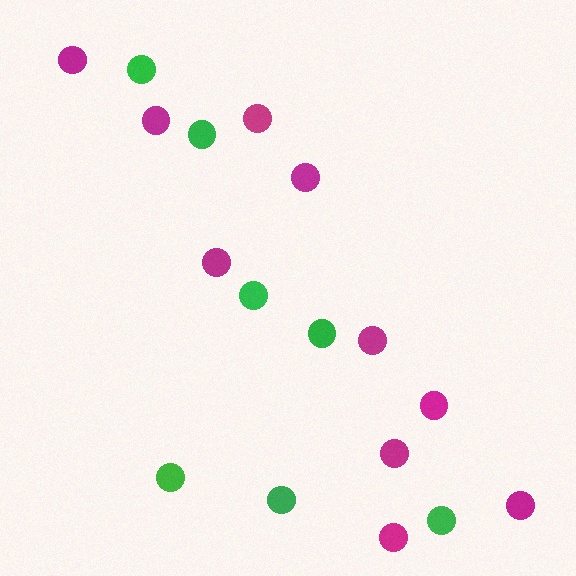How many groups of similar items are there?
There are 2 groups: one group of green circles (7) and one group of magenta circles (10).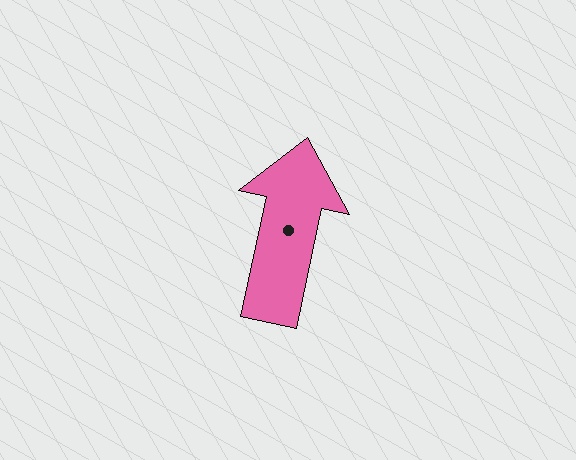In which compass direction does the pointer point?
North.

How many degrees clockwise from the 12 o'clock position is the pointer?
Approximately 12 degrees.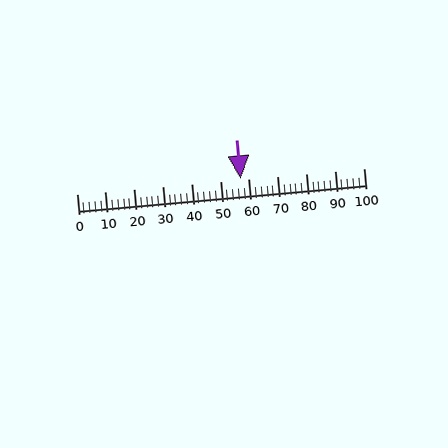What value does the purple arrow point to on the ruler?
The purple arrow points to approximately 57.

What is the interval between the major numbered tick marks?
The major tick marks are spaced 10 units apart.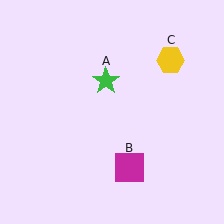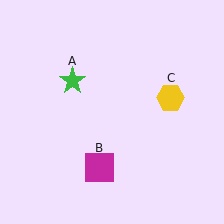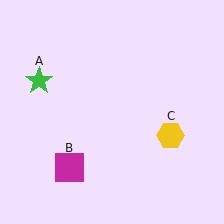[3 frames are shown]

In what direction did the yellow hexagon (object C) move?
The yellow hexagon (object C) moved down.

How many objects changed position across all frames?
3 objects changed position: green star (object A), magenta square (object B), yellow hexagon (object C).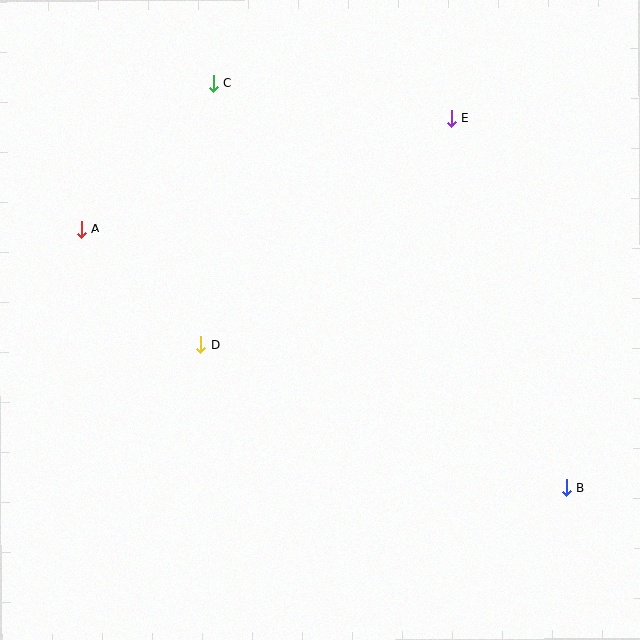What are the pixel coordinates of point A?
Point A is at (82, 229).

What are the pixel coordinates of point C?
Point C is at (214, 83).